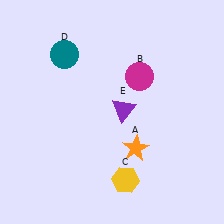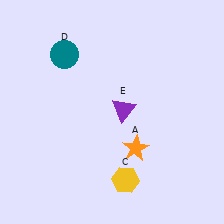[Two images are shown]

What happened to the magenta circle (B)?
The magenta circle (B) was removed in Image 2. It was in the top-right area of Image 1.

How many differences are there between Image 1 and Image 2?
There is 1 difference between the two images.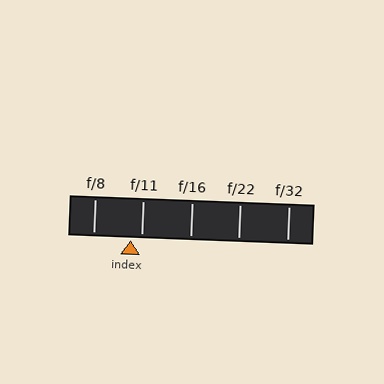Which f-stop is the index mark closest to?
The index mark is closest to f/11.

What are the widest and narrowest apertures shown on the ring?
The widest aperture shown is f/8 and the narrowest is f/32.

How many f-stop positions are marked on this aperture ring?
There are 5 f-stop positions marked.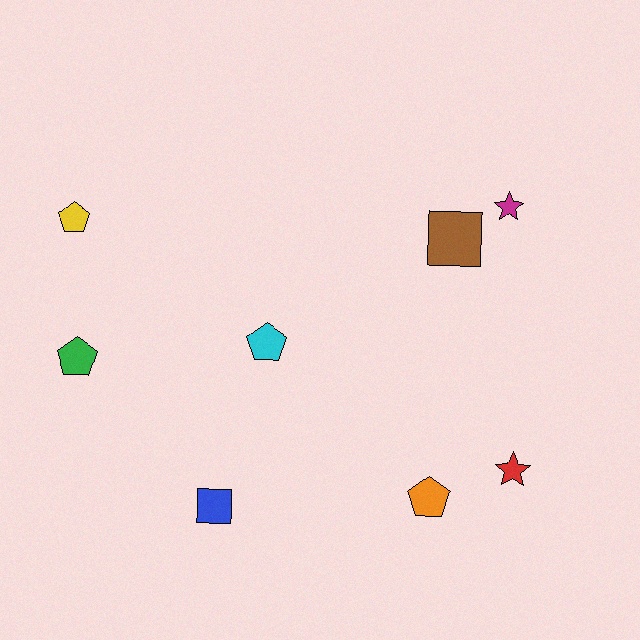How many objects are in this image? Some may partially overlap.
There are 8 objects.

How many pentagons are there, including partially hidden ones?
There are 4 pentagons.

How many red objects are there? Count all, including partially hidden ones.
There is 1 red object.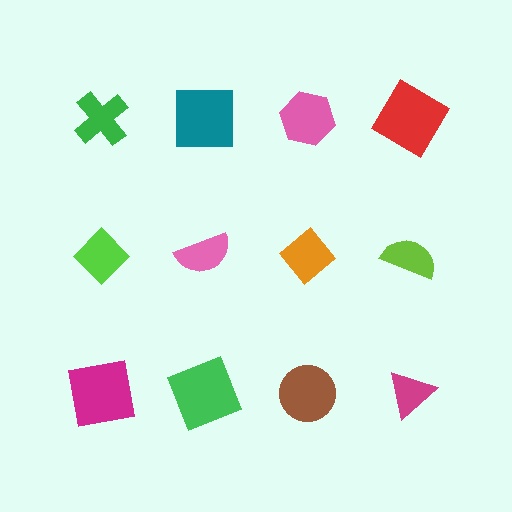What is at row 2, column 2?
A pink semicircle.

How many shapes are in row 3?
4 shapes.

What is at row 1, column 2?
A teal square.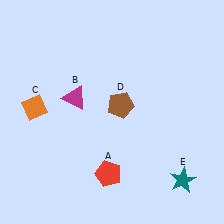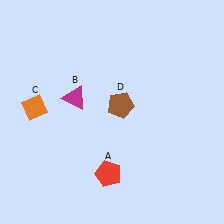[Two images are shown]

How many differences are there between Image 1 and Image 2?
There is 1 difference between the two images.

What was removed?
The teal star (E) was removed in Image 2.